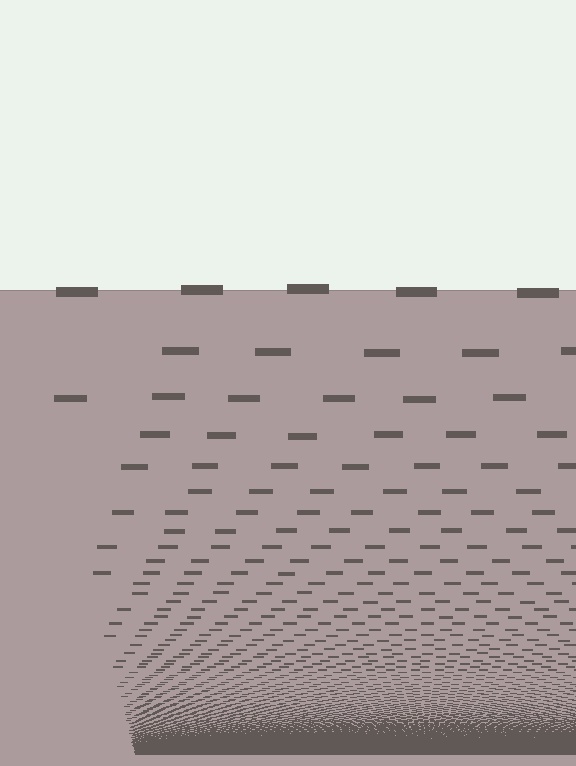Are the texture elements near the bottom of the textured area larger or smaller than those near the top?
Smaller. The gradient is inverted — elements near the bottom are smaller and denser.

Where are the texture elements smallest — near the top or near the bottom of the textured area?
Near the bottom.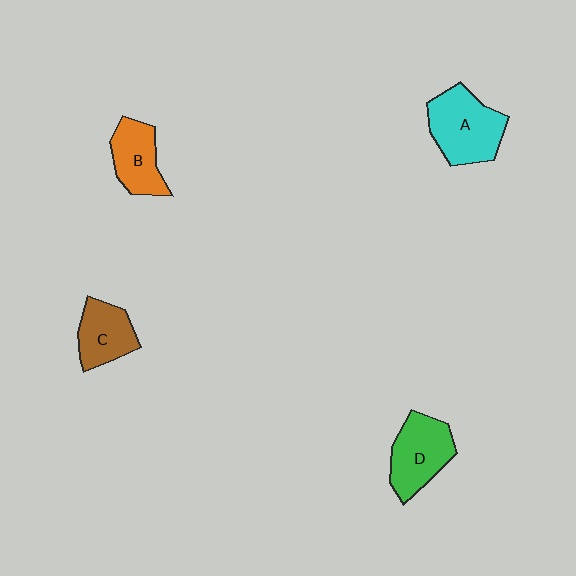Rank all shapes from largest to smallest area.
From largest to smallest: A (cyan), D (green), B (orange), C (brown).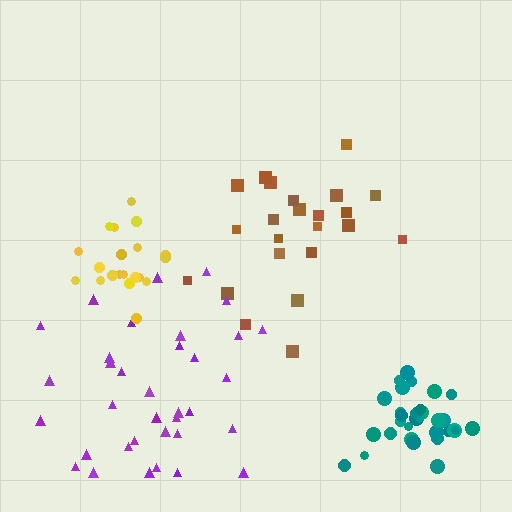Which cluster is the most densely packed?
Teal.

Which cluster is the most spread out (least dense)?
Brown.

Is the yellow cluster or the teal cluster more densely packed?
Teal.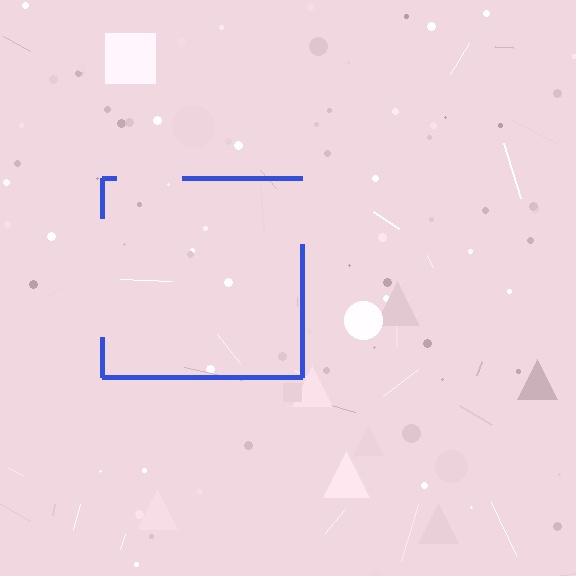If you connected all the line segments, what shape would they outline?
They would outline a square.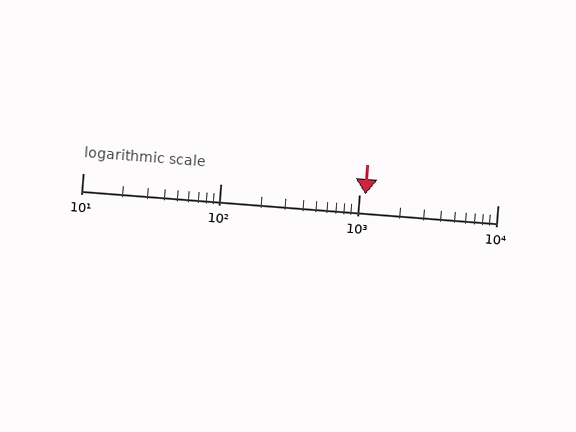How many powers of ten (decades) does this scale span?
The scale spans 3 decades, from 10 to 10000.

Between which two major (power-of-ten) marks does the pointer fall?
The pointer is between 1000 and 10000.